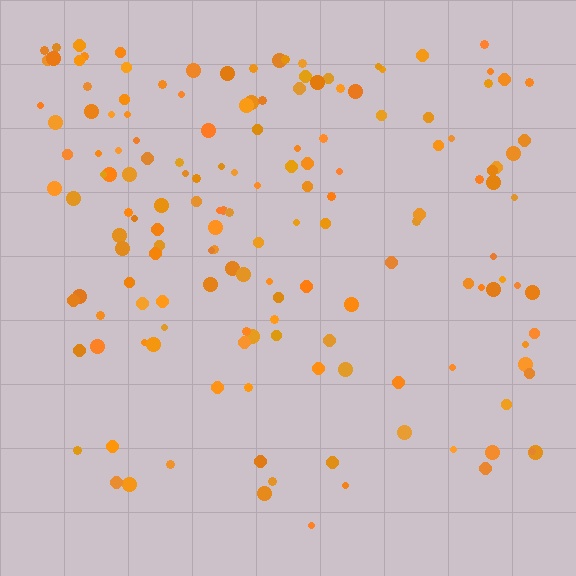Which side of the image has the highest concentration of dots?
The top.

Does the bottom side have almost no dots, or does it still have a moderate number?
Still a moderate number, just noticeably fewer than the top.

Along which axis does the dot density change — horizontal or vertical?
Vertical.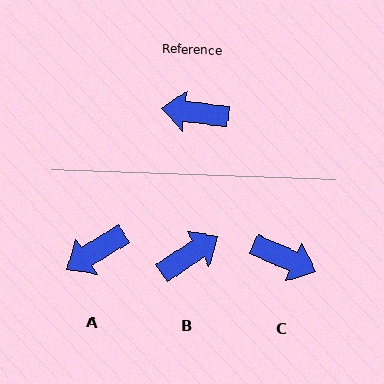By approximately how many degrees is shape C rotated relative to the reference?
Approximately 163 degrees counter-clockwise.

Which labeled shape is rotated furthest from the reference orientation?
C, about 163 degrees away.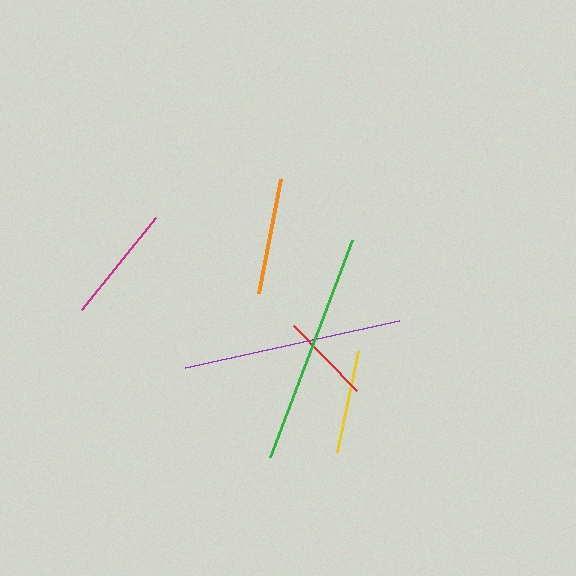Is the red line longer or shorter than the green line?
The green line is longer than the red line.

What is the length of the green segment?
The green segment is approximately 231 pixels long.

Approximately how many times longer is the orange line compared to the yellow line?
The orange line is approximately 1.1 times the length of the yellow line.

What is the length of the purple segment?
The purple segment is approximately 220 pixels long.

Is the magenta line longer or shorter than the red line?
The magenta line is longer than the red line.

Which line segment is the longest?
The green line is the longest at approximately 231 pixels.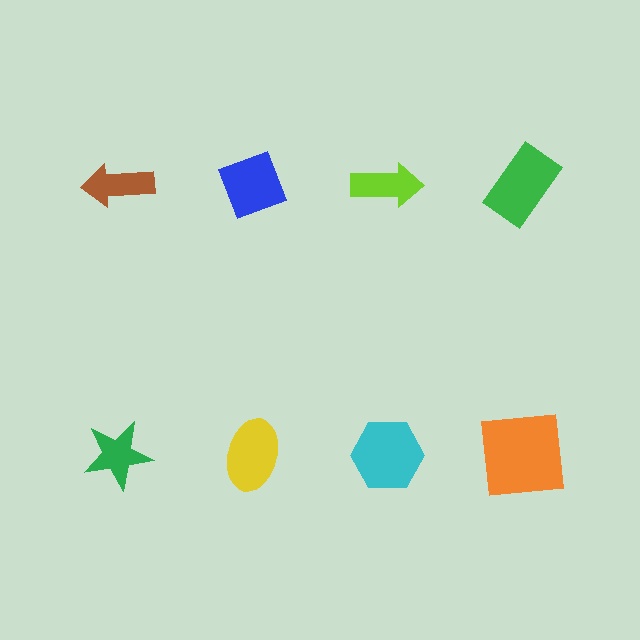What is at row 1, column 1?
A brown arrow.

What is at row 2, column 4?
An orange square.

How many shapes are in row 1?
4 shapes.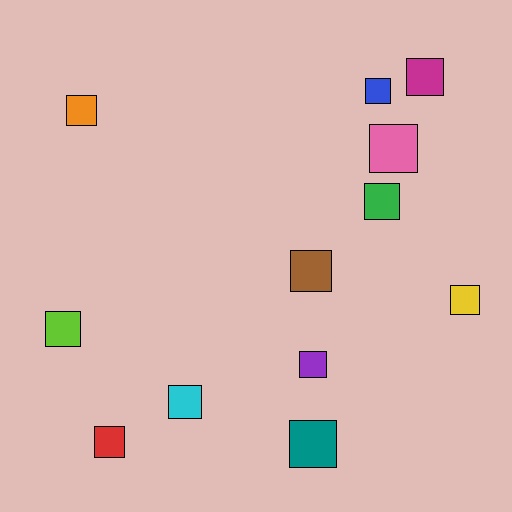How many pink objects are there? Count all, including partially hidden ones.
There is 1 pink object.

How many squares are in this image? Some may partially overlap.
There are 12 squares.